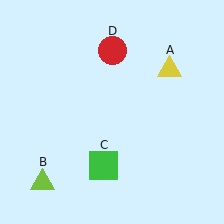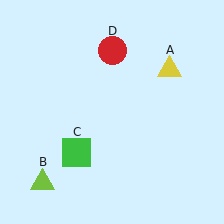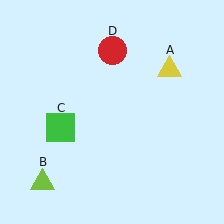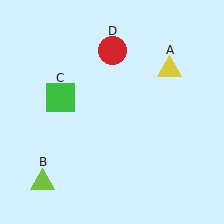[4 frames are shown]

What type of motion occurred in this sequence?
The green square (object C) rotated clockwise around the center of the scene.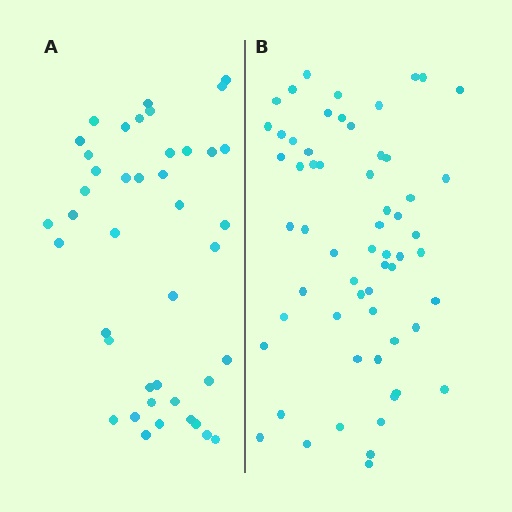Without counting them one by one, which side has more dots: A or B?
Region B (the right region) has more dots.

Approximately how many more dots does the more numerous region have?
Region B has approximately 20 more dots than region A.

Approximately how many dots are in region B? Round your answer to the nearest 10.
About 60 dots.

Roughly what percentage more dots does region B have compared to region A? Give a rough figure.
About 45% more.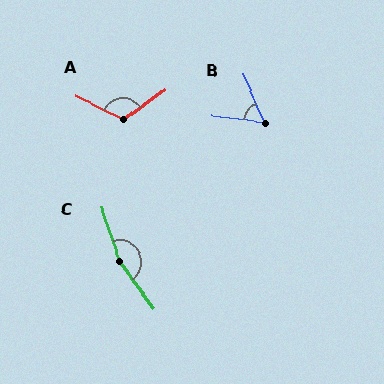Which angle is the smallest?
B, at approximately 59 degrees.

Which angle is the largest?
C, at approximately 163 degrees.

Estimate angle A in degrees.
Approximately 118 degrees.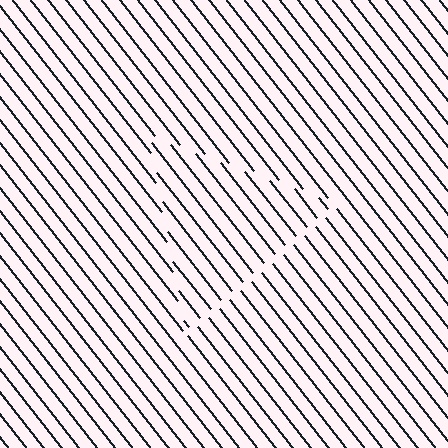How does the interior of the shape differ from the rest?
The interior of the shape contains the same grating, shifted by half a period — the contour is defined by the phase discontinuity where line-ends from the inner and outer gratings abut.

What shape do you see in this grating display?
An illusory triangle. The interior of the shape contains the same grating, shifted by half a period — the contour is defined by the phase discontinuity where line-ends from the inner and outer gratings abut.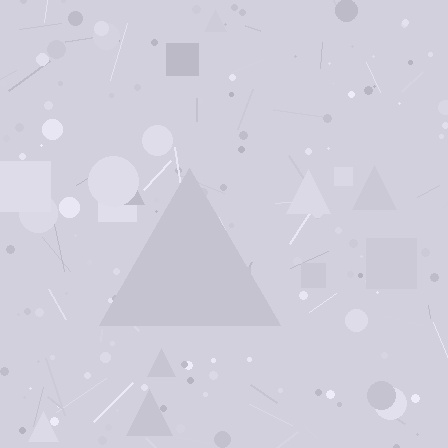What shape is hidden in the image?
A triangle is hidden in the image.